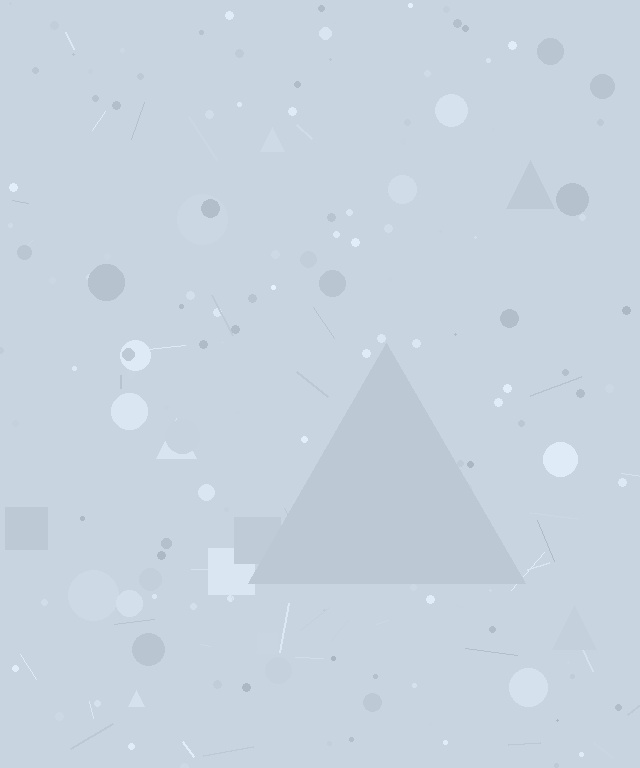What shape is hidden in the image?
A triangle is hidden in the image.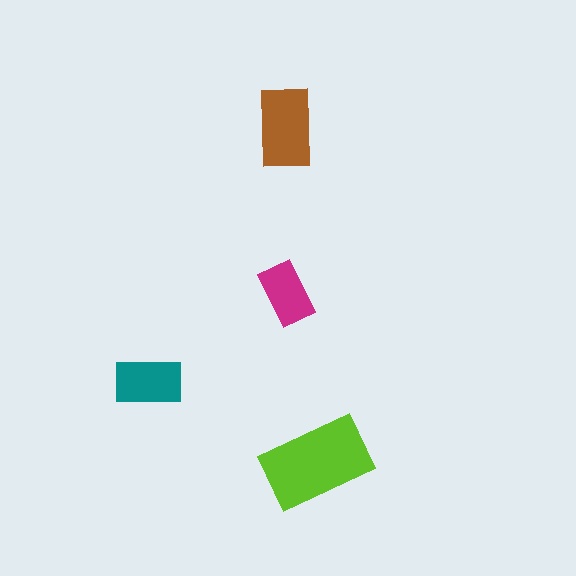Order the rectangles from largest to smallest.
the lime one, the brown one, the teal one, the magenta one.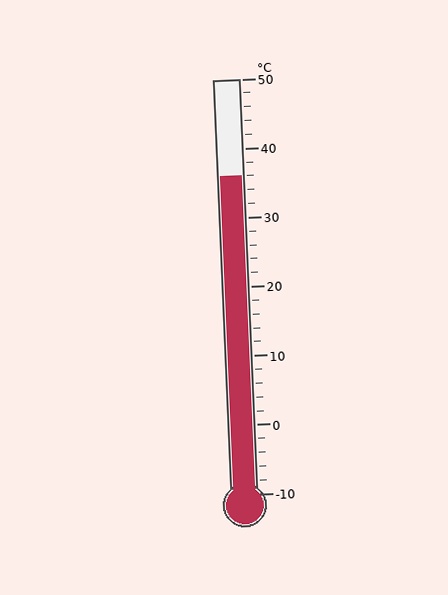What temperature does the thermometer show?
The thermometer shows approximately 36°C.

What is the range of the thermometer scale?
The thermometer scale ranges from -10°C to 50°C.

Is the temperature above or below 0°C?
The temperature is above 0°C.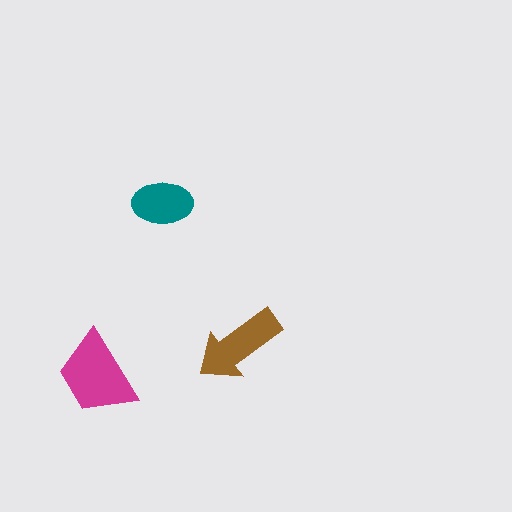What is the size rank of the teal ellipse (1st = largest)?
3rd.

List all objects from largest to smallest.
The magenta trapezoid, the brown arrow, the teal ellipse.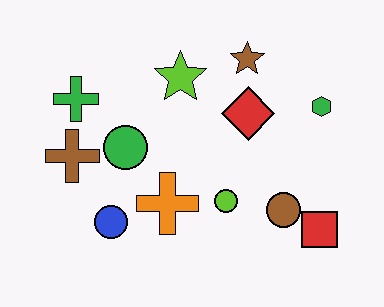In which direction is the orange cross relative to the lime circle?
The orange cross is to the left of the lime circle.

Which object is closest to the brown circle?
The red square is closest to the brown circle.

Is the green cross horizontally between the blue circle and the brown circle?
No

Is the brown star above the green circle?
Yes